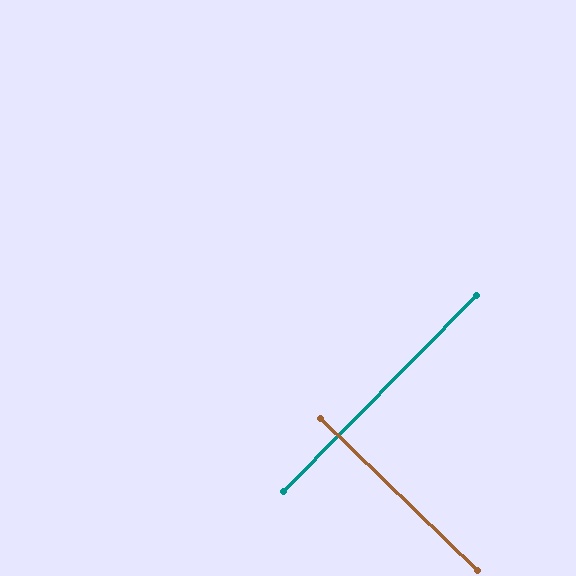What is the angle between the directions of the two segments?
Approximately 90 degrees.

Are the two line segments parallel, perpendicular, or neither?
Perpendicular — they meet at approximately 90°.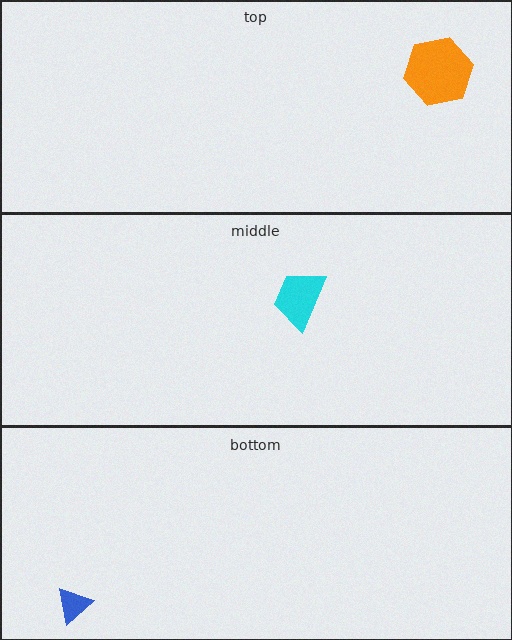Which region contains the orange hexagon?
The top region.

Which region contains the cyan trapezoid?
The middle region.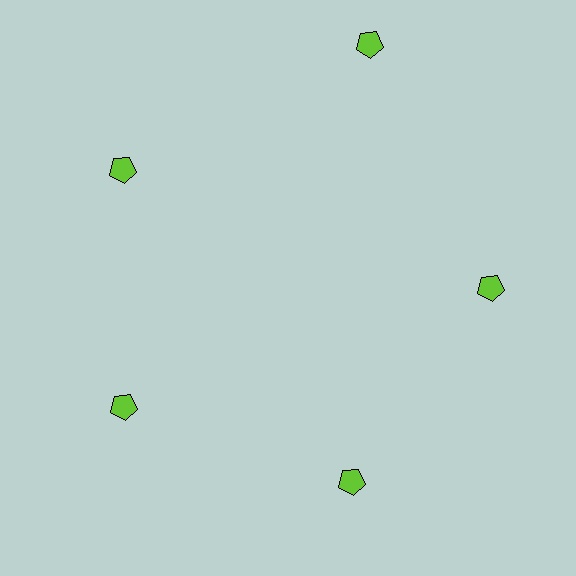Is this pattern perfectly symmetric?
No. The 5 lime pentagons are arranged in a ring, but one element near the 1 o'clock position is pushed outward from the center, breaking the 5-fold rotational symmetry.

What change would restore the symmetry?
The symmetry would be restored by moving it inward, back onto the ring so that all 5 pentagons sit at equal angles and equal distance from the center.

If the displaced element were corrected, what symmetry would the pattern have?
It would have 5-fold rotational symmetry — the pattern would map onto itself every 72 degrees.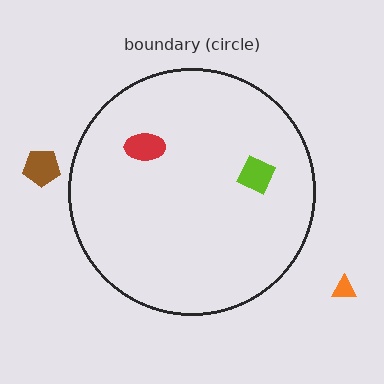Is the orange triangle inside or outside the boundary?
Outside.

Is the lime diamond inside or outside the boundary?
Inside.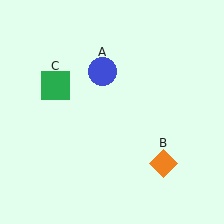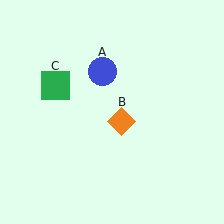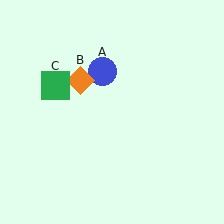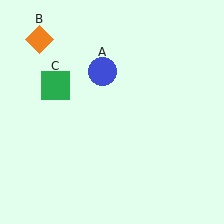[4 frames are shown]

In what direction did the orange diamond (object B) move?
The orange diamond (object B) moved up and to the left.